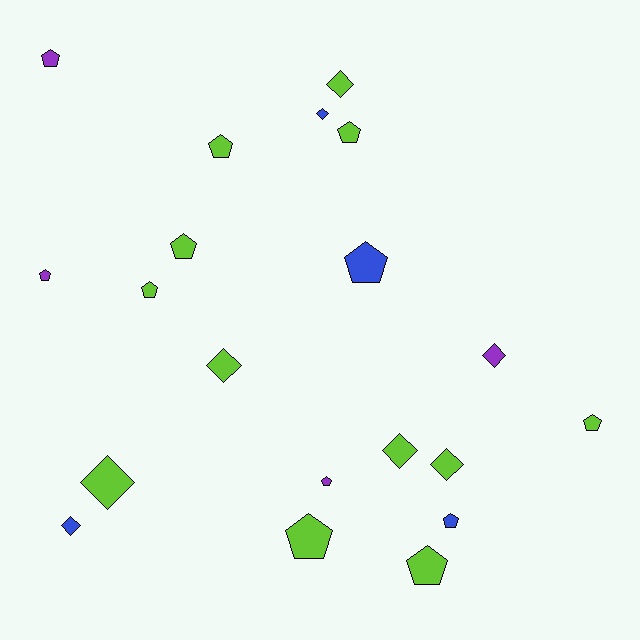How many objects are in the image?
There are 20 objects.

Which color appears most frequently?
Lime, with 12 objects.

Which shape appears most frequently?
Pentagon, with 12 objects.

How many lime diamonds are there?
There are 5 lime diamonds.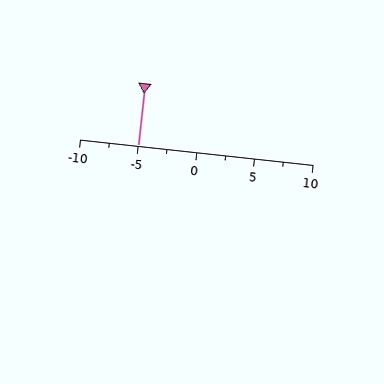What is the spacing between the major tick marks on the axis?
The major ticks are spaced 5 apart.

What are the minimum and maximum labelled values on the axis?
The axis runs from -10 to 10.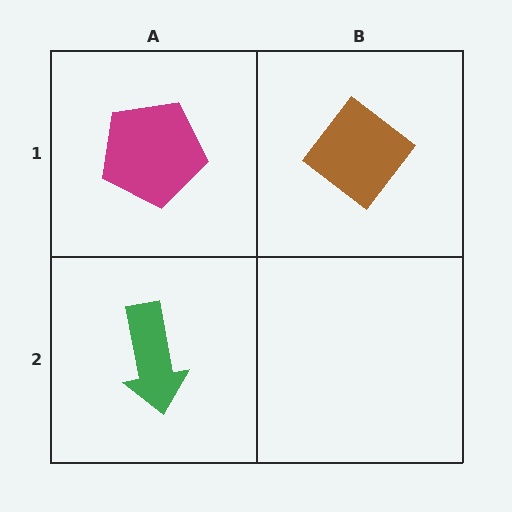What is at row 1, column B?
A brown diamond.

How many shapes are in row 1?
2 shapes.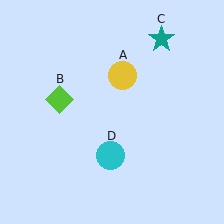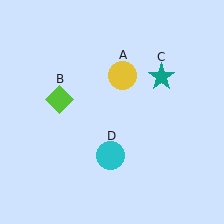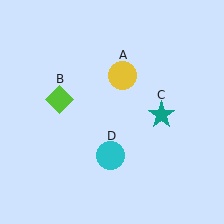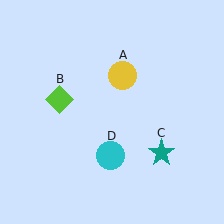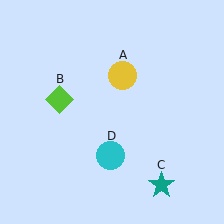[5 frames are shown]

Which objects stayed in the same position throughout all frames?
Yellow circle (object A) and lime diamond (object B) and cyan circle (object D) remained stationary.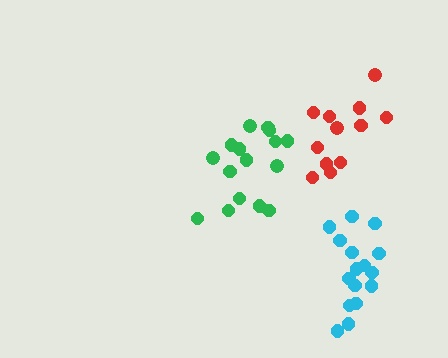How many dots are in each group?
Group 1: 16 dots, Group 2: 16 dots, Group 3: 12 dots (44 total).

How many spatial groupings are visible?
There are 3 spatial groupings.